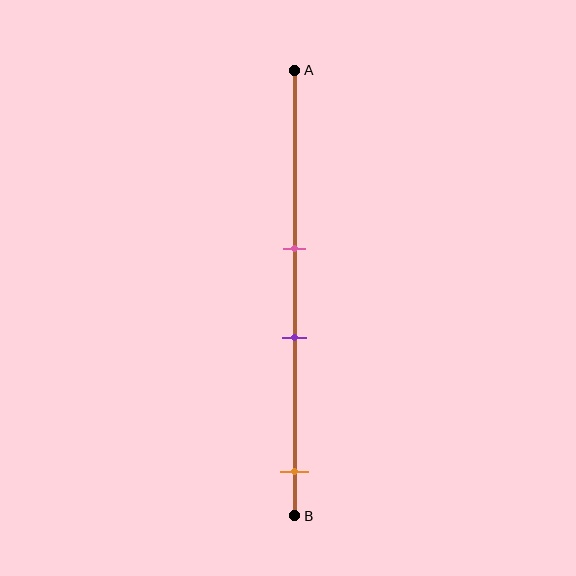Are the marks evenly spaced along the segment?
No, the marks are not evenly spaced.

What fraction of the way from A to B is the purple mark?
The purple mark is approximately 60% (0.6) of the way from A to B.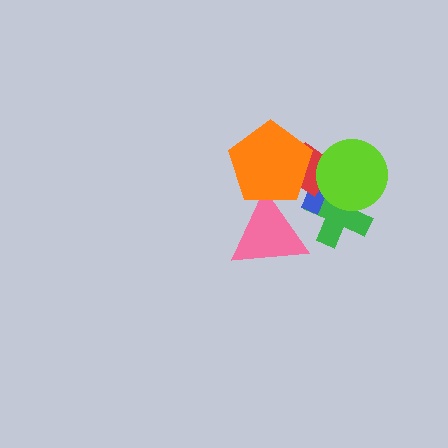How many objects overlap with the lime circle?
3 objects overlap with the lime circle.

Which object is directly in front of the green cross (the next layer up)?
The blue cross is directly in front of the green cross.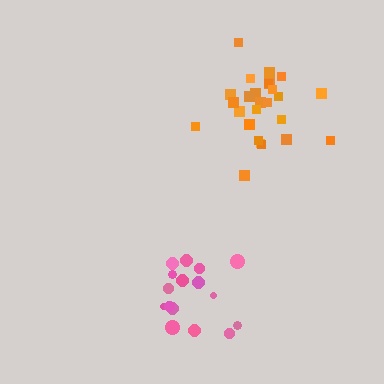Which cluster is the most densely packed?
Orange.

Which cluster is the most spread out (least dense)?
Pink.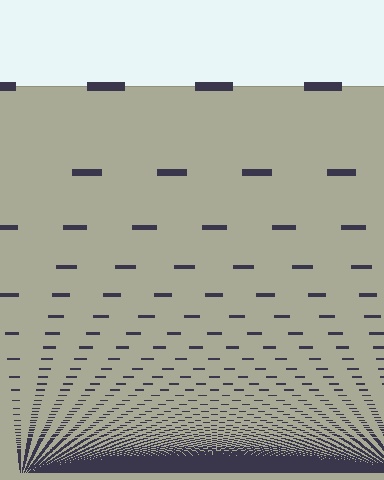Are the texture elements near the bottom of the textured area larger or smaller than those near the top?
Smaller. The gradient is inverted — elements near the bottom are smaller and denser.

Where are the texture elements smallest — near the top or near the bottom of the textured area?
Near the bottom.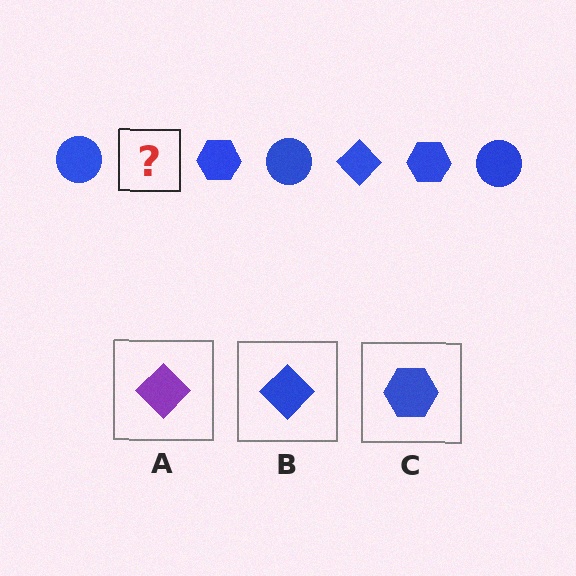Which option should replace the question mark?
Option B.